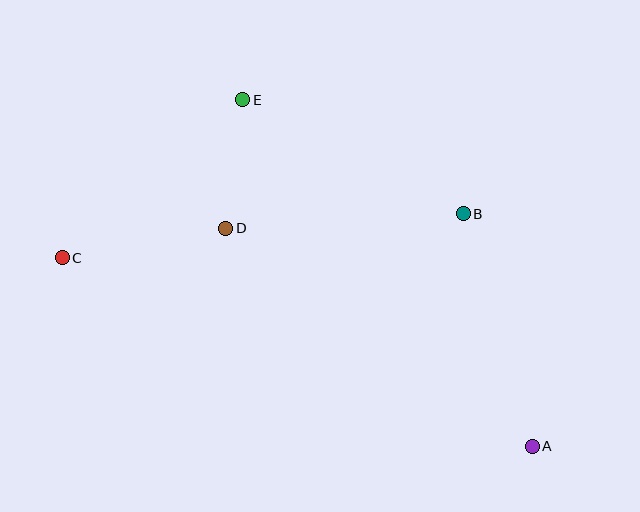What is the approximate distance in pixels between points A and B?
The distance between A and B is approximately 242 pixels.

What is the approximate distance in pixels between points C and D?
The distance between C and D is approximately 166 pixels.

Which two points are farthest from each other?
Points A and C are farthest from each other.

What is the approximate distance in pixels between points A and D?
The distance between A and D is approximately 376 pixels.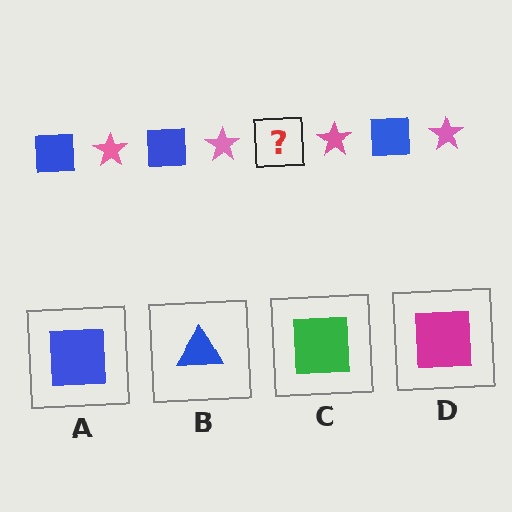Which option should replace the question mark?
Option A.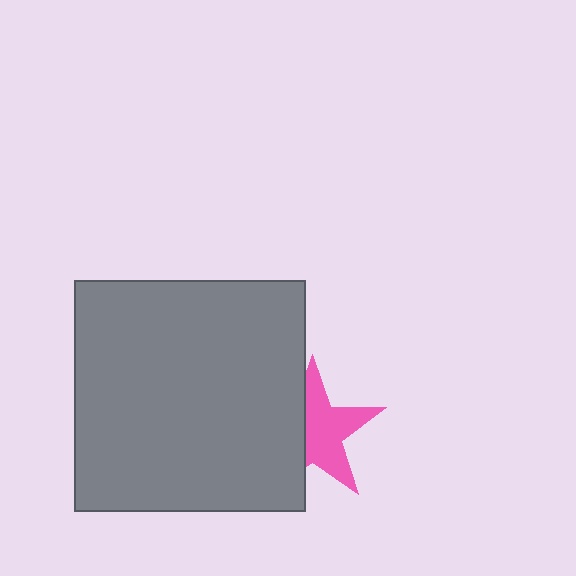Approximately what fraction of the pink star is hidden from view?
Roughly 40% of the pink star is hidden behind the gray square.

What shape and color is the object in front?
The object in front is a gray square.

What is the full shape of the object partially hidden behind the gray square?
The partially hidden object is a pink star.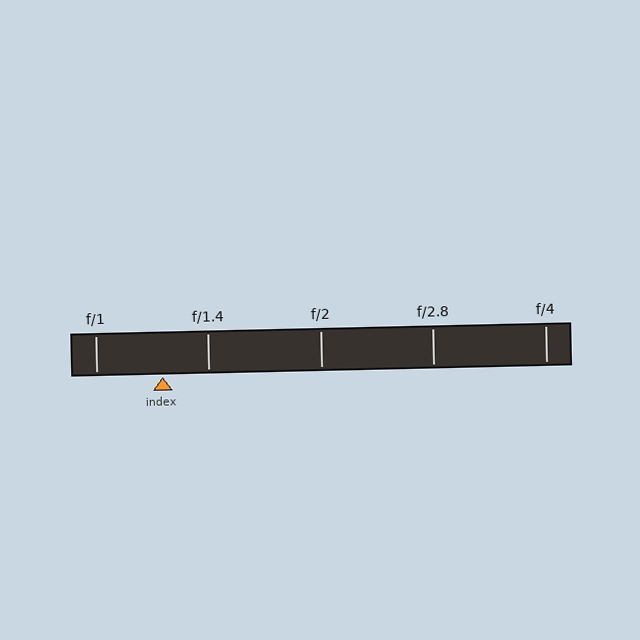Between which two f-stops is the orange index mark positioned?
The index mark is between f/1 and f/1.4.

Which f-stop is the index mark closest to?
The index mark is closest to f/1.4.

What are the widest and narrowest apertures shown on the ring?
The widest aperture shown is f/1 and the narrowest is f/4.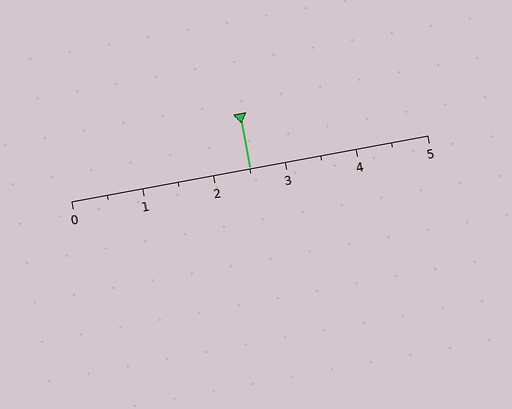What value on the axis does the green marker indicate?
The marker indicates approximately 2.5.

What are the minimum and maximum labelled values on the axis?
The axis runs from 0 to 5.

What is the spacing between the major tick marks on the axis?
The major ticks are spaced 1 apart.